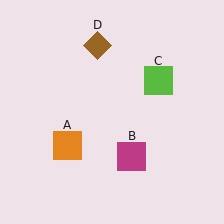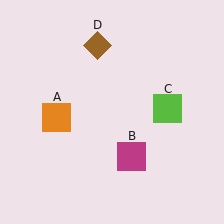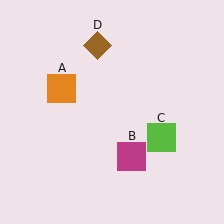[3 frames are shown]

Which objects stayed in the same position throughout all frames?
Magenta square (object B) and brown diamond (object D) remained stationary.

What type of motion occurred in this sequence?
The orange square (object A), lime square (object C) rotated clockwise around the center of the scene.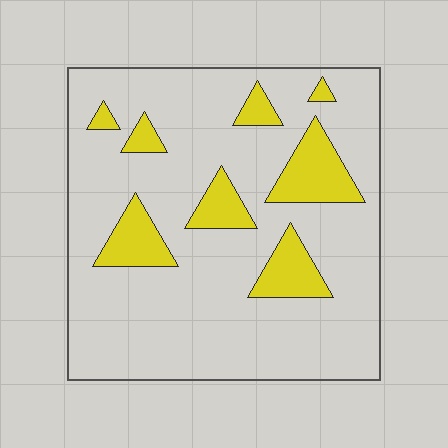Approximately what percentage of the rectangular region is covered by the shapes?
Approximately 15%.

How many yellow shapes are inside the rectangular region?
8.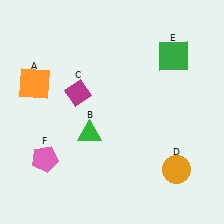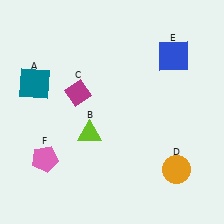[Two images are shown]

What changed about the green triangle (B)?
In Image 1, B is green. In Image 2, it changed to lime.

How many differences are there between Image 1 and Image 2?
There are 3 differences between the two images.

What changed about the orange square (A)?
In Image 1, A is orange. In Image 2, it changed to teal.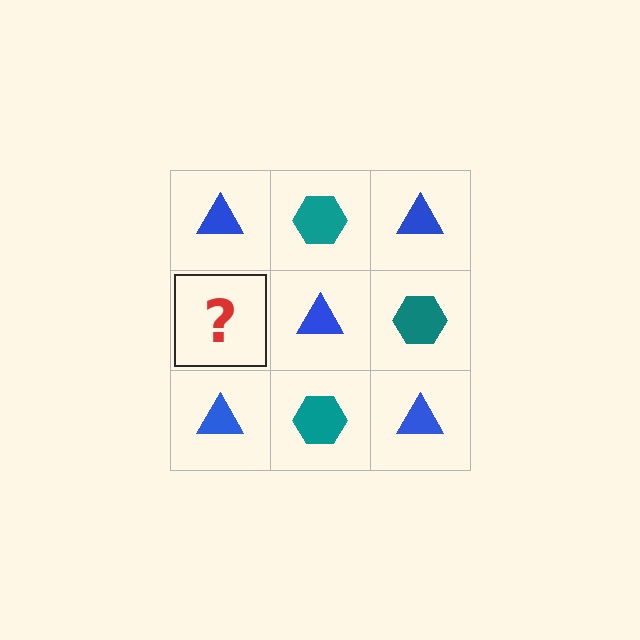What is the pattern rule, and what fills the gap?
The rule is that it alternates blue triangle and teal hexagon in a checkerboard pattern. The gap should be filled with a teal hexagon.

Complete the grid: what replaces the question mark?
The question mark should be replaced with a teal hexagon.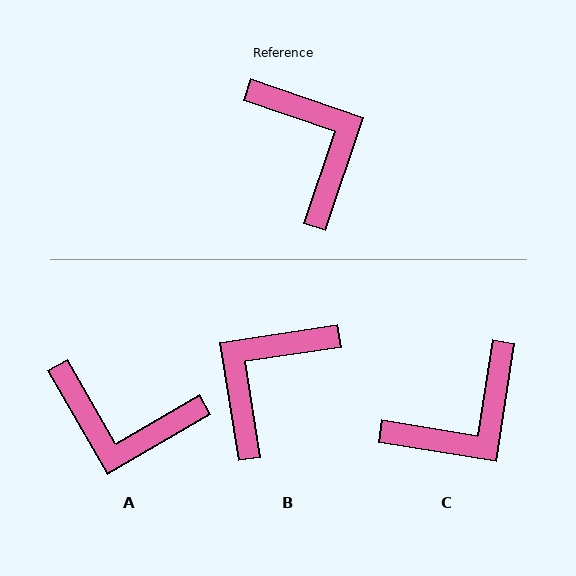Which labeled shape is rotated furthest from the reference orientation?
A, about 131 degrees away.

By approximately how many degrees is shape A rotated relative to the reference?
Approximately 131 degrees clockwise.